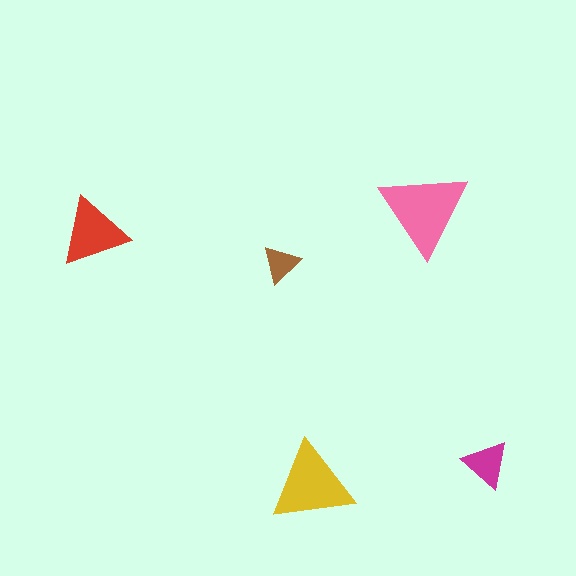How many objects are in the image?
There are 5 objects in the image.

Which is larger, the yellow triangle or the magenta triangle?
The yellow one.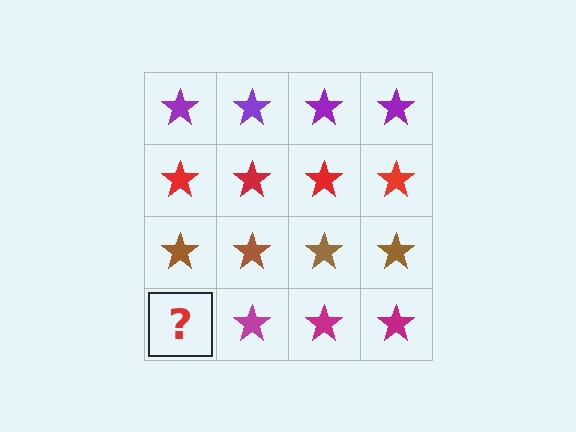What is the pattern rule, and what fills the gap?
The rule is that each row has a consistent color. The gap should be filled with a magenta star.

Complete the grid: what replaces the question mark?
The question mark should be replaced with a magenta star.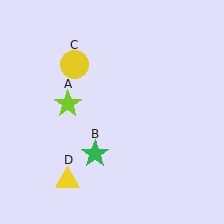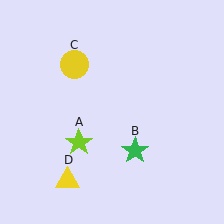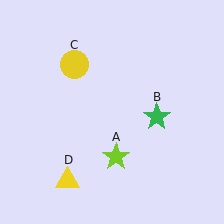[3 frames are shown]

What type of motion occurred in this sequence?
The lime star (object A), green star (object B) rotated counterclockwise around the center of the scene.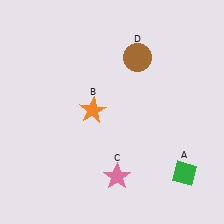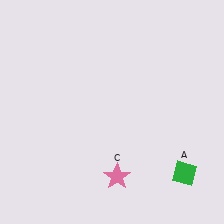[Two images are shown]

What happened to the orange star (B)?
The orange star (B) was removed in Image 2. It was in the top-left area of Image 1.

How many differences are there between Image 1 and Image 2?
There are 2 differences between the two images.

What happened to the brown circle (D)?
The brown circle (D) was removed in Image 2. It was in the top-right area of Image 1.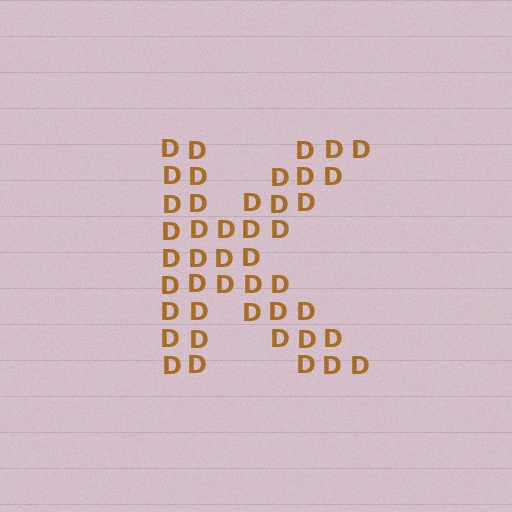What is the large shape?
The large shape is the letter K.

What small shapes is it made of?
It is made of small letter D's.